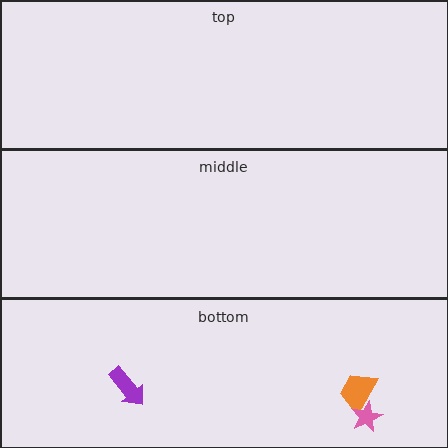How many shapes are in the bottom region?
3.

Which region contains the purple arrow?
The bottom region.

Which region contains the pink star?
The bottom region.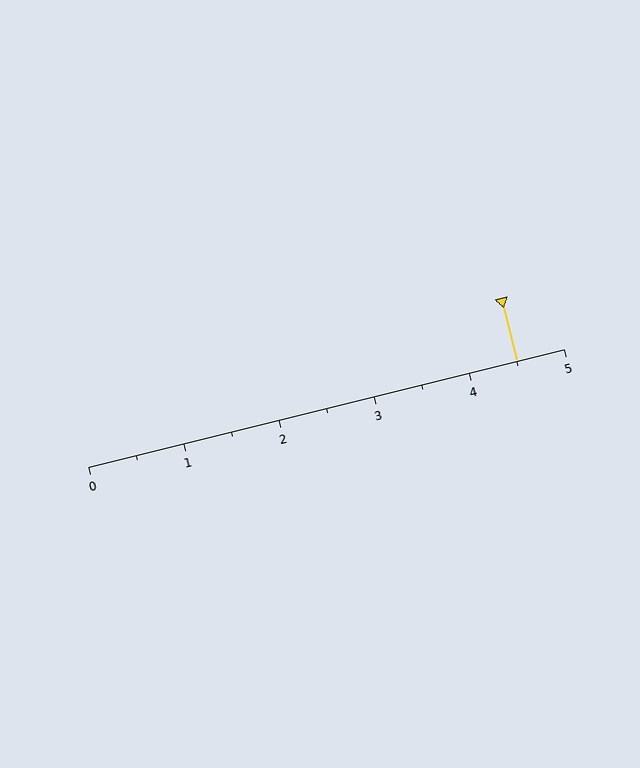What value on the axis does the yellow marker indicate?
The marker indicates approximately 4.5.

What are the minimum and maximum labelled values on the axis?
The axis runs from 0 to 5.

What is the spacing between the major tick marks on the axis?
The major ticks are spaced 1 apart.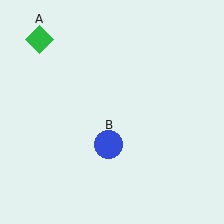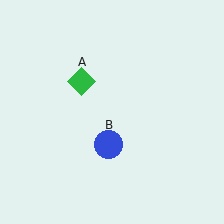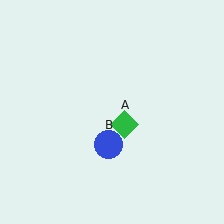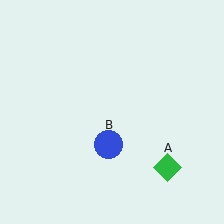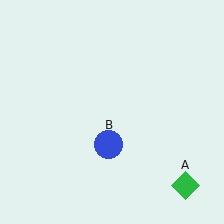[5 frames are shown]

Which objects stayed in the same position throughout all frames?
Blue circle (object B) remained stationary.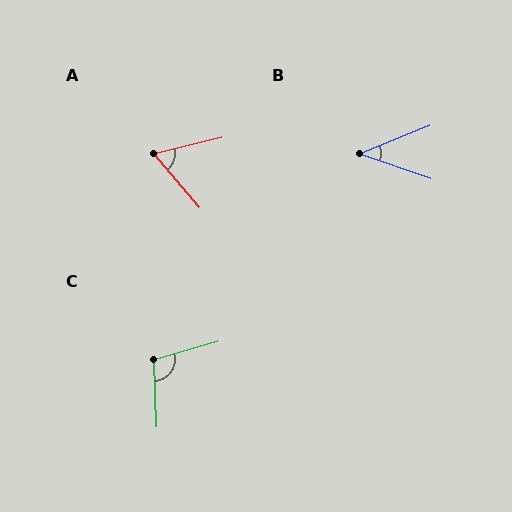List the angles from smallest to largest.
B (41°), A (63°), C (103°).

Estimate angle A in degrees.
Approximately 63 degrees.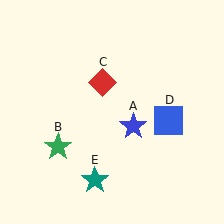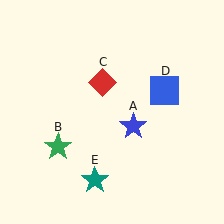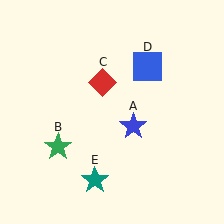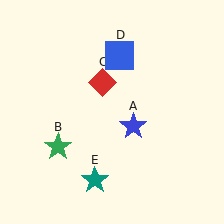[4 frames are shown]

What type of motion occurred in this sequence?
The blue square (object D) rotated counterclockwise around the center of the scene.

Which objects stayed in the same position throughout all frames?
Blue star (object A) and green star (object B) and red diamond (object C) and teal star (object E) remained stationary.